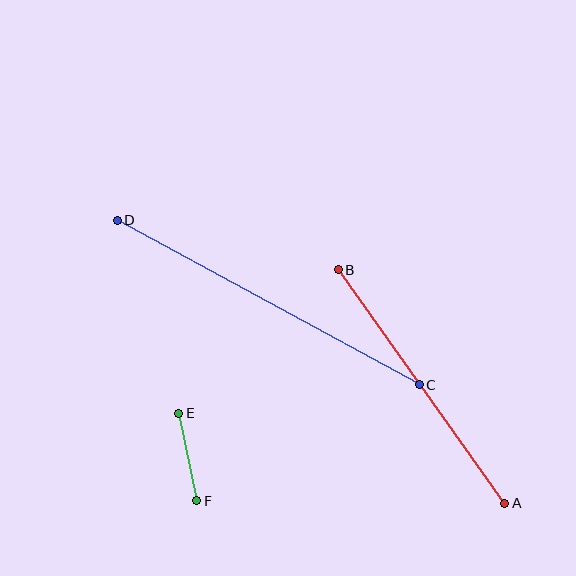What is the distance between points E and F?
The distance is approximately 89 pixels.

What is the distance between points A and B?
The distance is approximately 287 pixels.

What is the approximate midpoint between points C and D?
The midpoint is at approximately (268, 302) pixels.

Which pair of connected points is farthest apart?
Points C and D are farthest apart.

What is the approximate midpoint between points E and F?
The midpoint is at approximately (188, 457) pixels.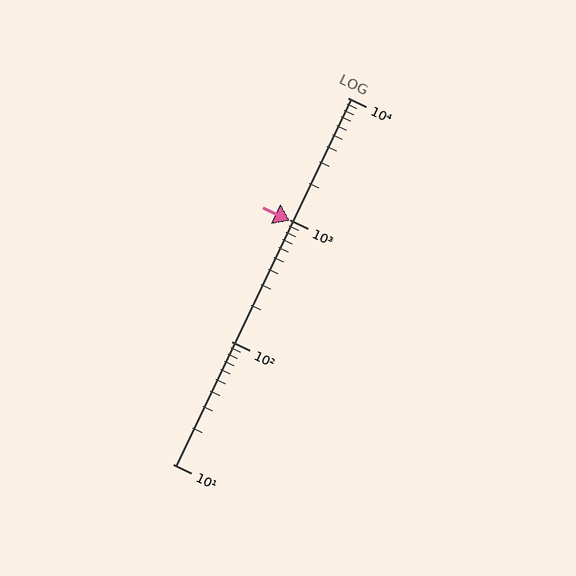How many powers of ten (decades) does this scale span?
The scale spans 3 decades, from 10 to 10000.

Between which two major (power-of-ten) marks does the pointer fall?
The pointer is between 100 and 1000.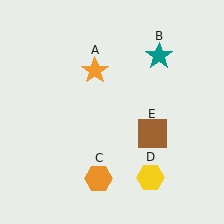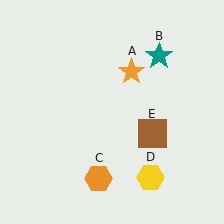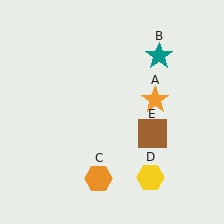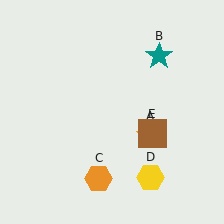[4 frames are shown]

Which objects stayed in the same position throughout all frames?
Teal star (object B) and orange hexagon (object C) and yellow hexagon (object D) and brown square (object E) remained stationary.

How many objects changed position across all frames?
1 object changed position: orange star (object A).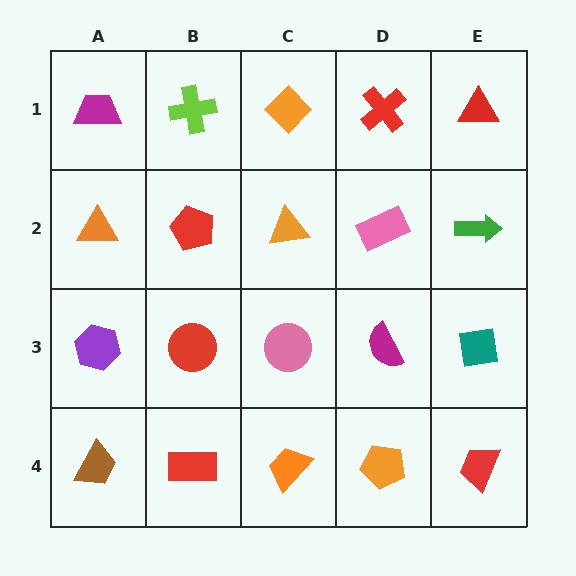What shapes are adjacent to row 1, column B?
A red pentagon (row 2, column B), a magenta trapezoid (row 1, column A), an orange diamond (row 1, column C).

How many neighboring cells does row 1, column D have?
3.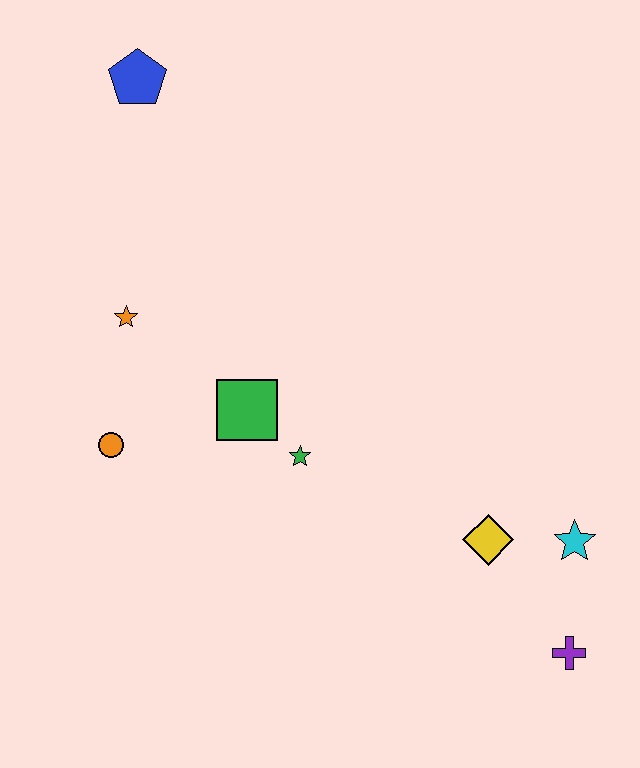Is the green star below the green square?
Yes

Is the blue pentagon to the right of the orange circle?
Yes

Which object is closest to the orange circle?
The orange star is closest to the orange circle.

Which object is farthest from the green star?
The blue pentagon is farthest from the green star.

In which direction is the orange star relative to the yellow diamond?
The orange star is to the left of the yellow diamond.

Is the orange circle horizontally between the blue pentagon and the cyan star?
No